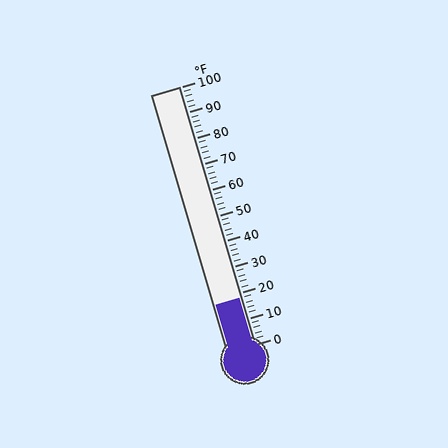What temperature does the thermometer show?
The thermometer shows approximately 18°F.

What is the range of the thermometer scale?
The thermometer scale ranges from 0°F to 100°F.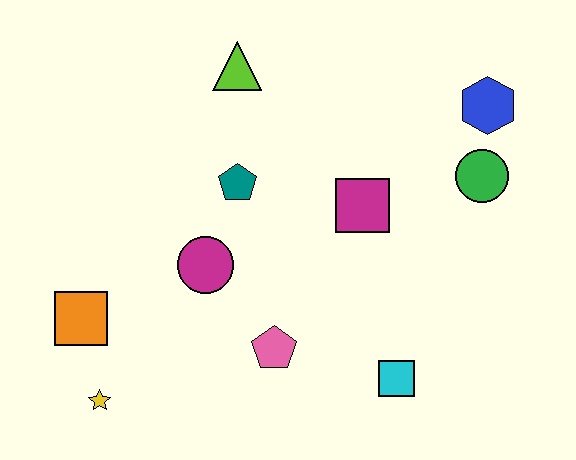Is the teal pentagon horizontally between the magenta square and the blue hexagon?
No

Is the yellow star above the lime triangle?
No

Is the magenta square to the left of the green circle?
Yes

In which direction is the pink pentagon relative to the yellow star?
The pink pentagon is to the right of the yellow star.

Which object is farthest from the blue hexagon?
The yellow star is farthest from the blue hexagon.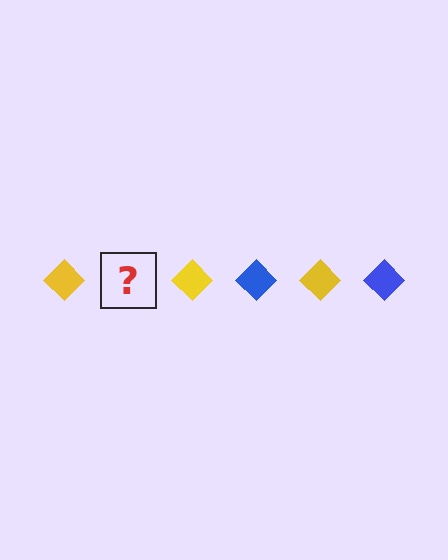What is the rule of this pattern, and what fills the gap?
The rule is that the pattern cycles through yellow, blue diamonds. The gap should be filled with a blue diamond.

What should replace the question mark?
The question mark should be replaced with a blue diamond.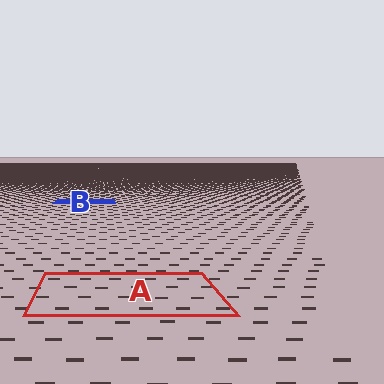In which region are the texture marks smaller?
The texture marks are smaller in region B, because it is farther away.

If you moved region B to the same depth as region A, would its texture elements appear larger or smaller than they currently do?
They would appear larger. At a closer depth, the same texture elements are projected at a bigger on-screen size.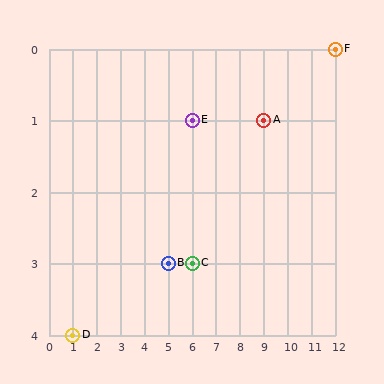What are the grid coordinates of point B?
Point B is at grid coordinates (5, 3).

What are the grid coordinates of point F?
Point F is at grid coordinates (12, 0).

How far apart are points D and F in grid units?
Points D and F are 11 columns and 4 rows apart (about 11.7 grid units diagonally).